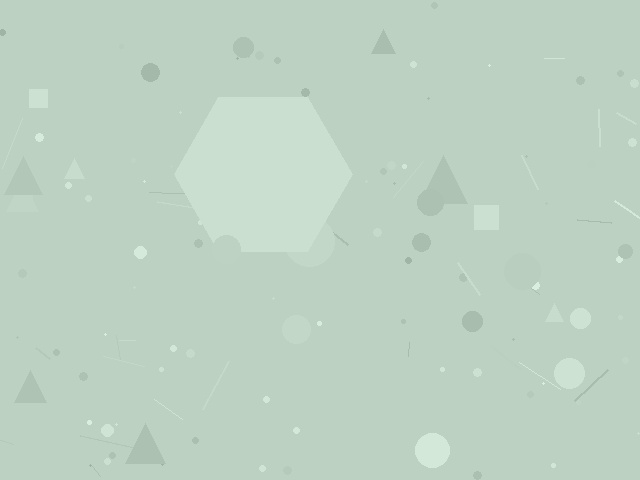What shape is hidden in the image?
A hexagon is hidden in the image.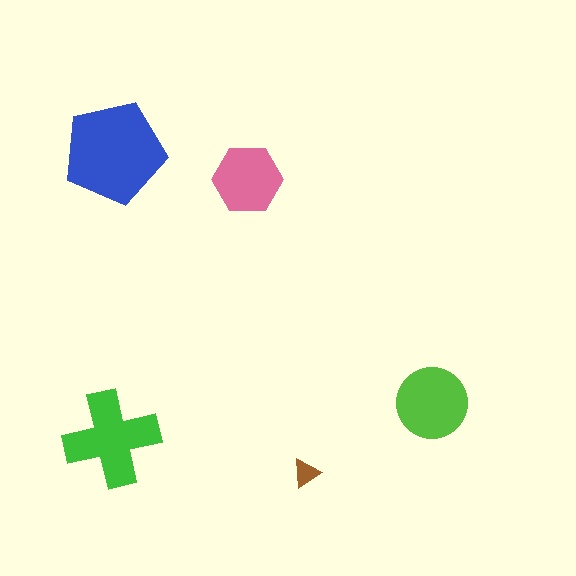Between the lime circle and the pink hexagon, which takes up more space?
The lime circle.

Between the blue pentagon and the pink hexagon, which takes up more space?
The blue pentagon.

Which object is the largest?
The blue pentagon.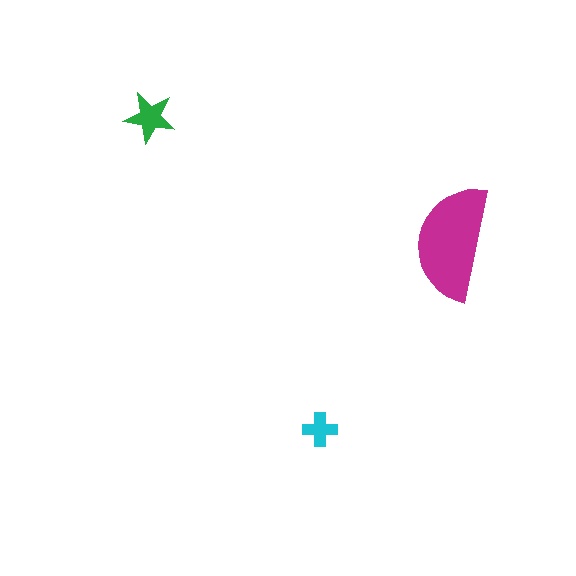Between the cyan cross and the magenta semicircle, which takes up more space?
The magenta semicircle.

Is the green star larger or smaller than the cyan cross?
Larger.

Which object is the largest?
The magenta semicircle.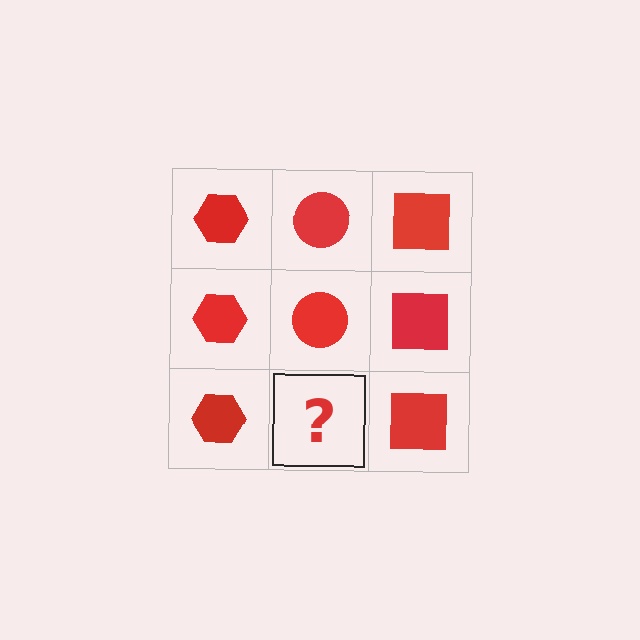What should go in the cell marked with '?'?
The missing cell should contain a red circle.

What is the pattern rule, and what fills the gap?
The rule is that each column has a consistent shape. The gap should be filled with a red circle.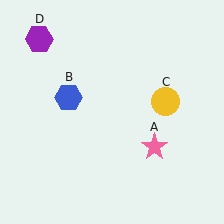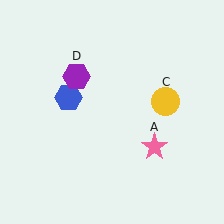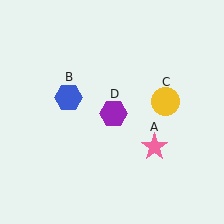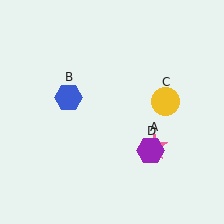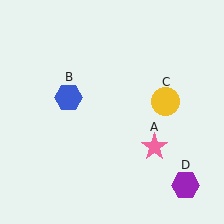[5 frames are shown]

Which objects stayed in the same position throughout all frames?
Pink star (object A) and blue hexagon (object B) and yellow circle (object C) remained stationary.